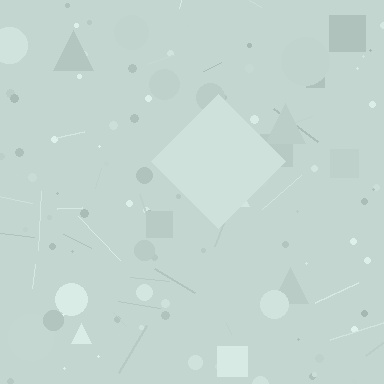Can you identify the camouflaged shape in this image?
The camouflaged shape is a diamond.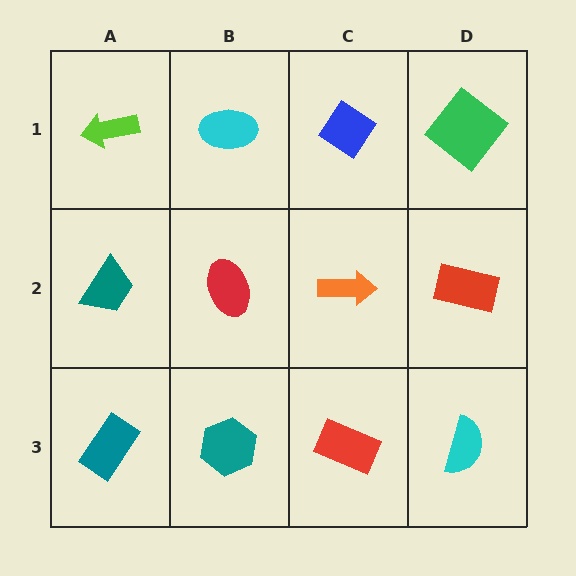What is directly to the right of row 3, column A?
A teal hexagon.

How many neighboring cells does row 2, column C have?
4.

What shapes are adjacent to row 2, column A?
A lime arrow (row 1, column A), a teal rectangle (row 3, column A), a red ellipse (row 2, column B).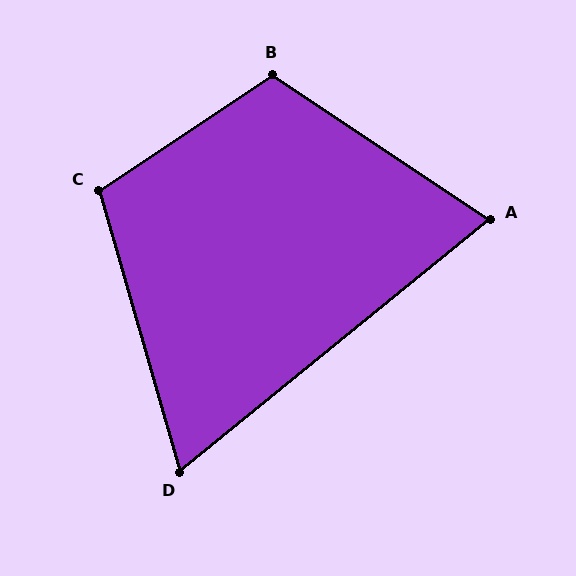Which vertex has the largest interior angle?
B, at approximately 113 degrees.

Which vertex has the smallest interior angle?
D, at approximately 67 degrees.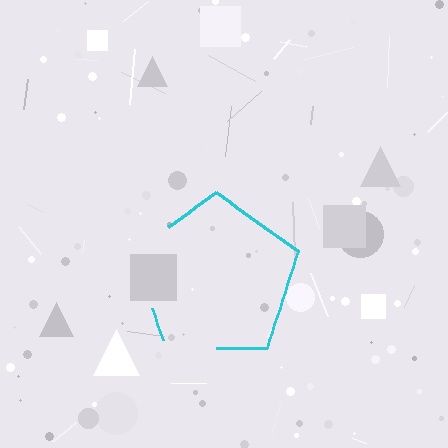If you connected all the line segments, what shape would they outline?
They would outline a pentagon.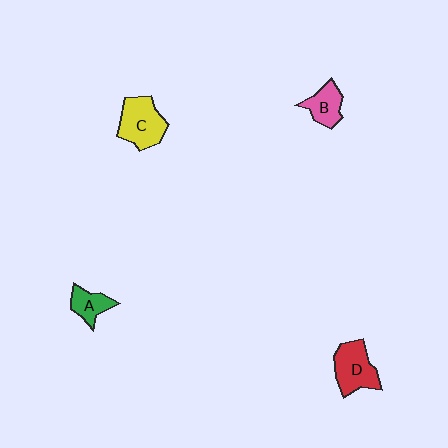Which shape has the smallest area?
Shape A (green).